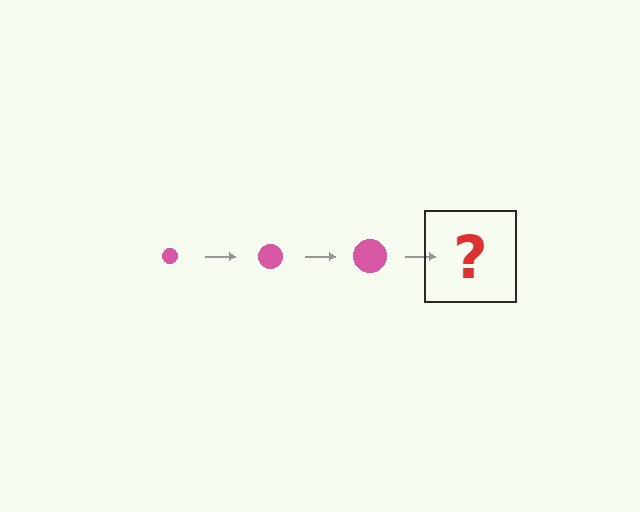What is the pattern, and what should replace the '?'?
The pattern is that the circle gets progressively larger each step. The '?' should be a pink circle, larger than the previous one.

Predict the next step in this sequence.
The next step is a pink circle, larger than the previous one.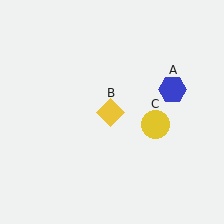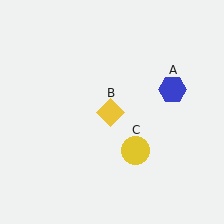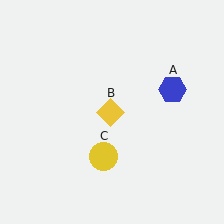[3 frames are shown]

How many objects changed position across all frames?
1 object changed position: yellow circle (object C).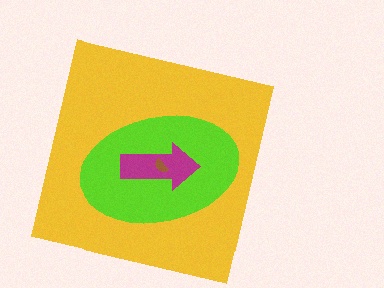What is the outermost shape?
The yellow square.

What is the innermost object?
The brown semicircle.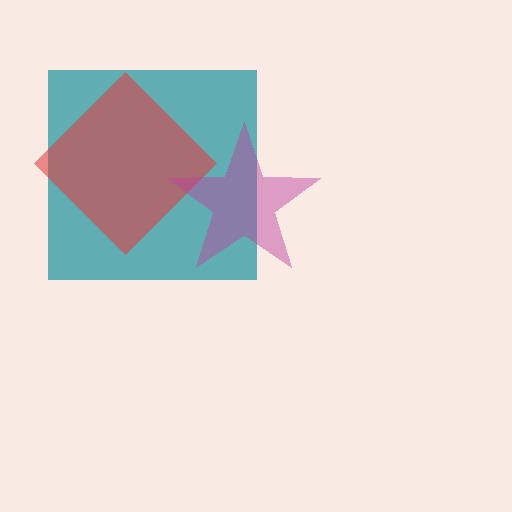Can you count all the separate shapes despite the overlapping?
Yes, there are 3 separate shapes.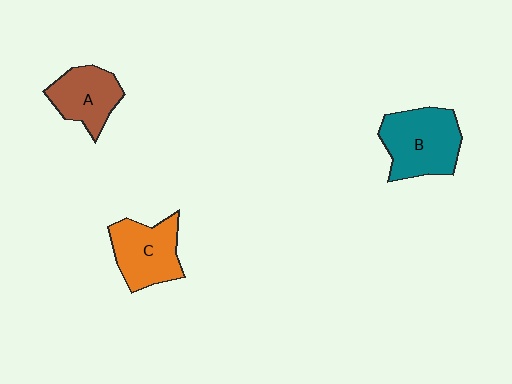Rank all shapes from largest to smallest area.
From largest to smallest: B (teal), C (orange), A (brown).